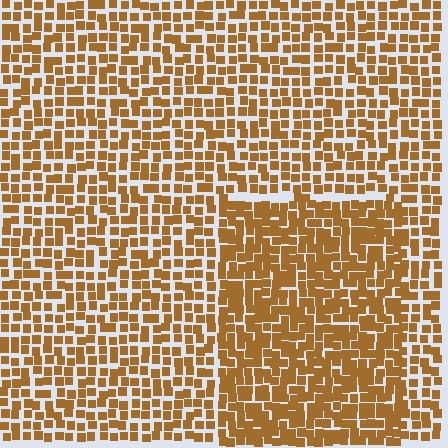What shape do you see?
I see a rectangle.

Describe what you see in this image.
The image contains small brown elements arranged at two different densities. A rectangle-shaped region is visible where the elements are more densely packed than the surrounding area.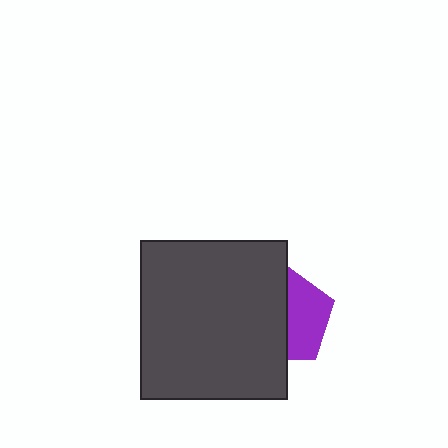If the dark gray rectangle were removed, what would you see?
You would see the complete purple pentagon.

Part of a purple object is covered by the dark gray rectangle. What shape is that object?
It is a pentagon.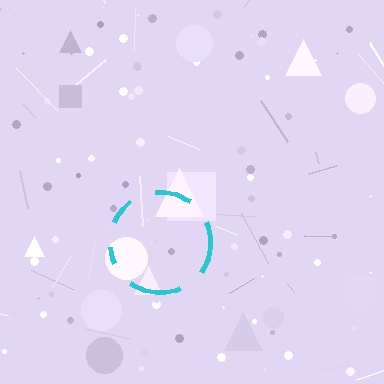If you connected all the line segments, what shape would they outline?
They would outline a circle.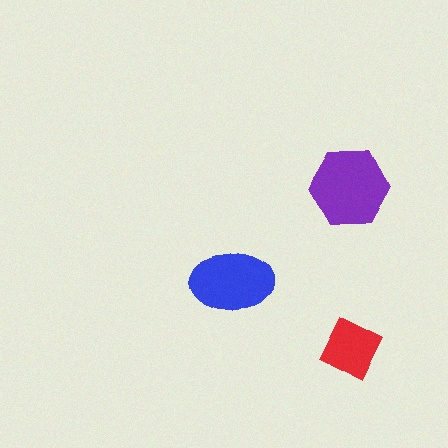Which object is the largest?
The purple hexagon.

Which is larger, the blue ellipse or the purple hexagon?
The purple hexagon.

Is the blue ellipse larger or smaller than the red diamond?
Larger.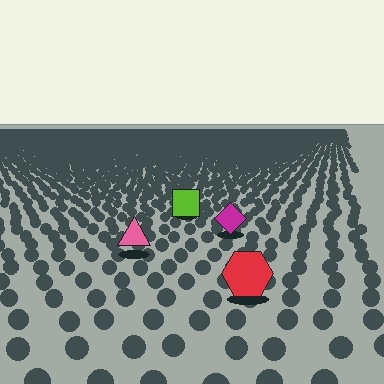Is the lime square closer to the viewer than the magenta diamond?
No. The magenta diamond is closer — you can tell from the texture gradient: the ground texture is coarser near it.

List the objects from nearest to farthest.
From nearest to farthest: the red hexagon, the pink triangle, the magenta diamond, the lime square.